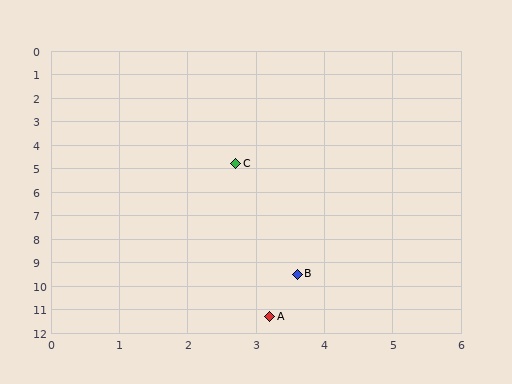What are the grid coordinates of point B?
Point B is at approximately (3.6, 9.5).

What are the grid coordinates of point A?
Point A is at approximately (3.2, 11.3).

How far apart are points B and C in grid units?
Points B and C are about 4.8 grid units apart.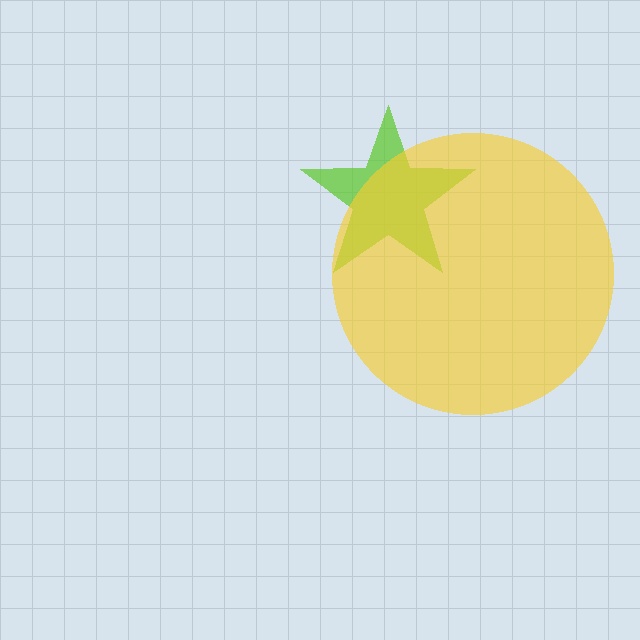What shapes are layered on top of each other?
The layered shapes are: a lime star, a yellow circle.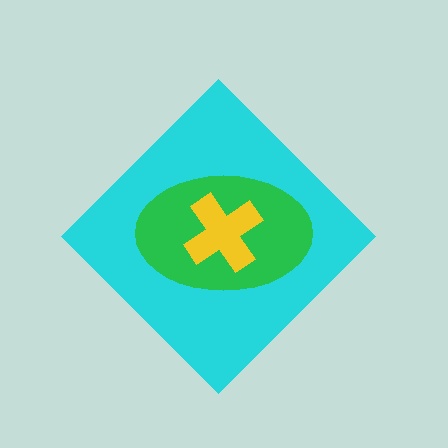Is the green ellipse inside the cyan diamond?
Yes.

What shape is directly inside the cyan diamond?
The green ellipse.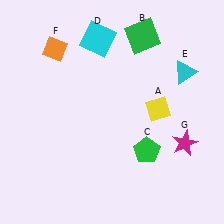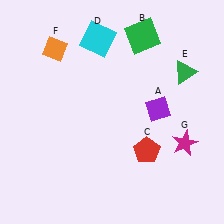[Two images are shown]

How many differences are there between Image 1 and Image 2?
There are 3 differences between the two images.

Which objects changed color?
A changed from yellow to purple. C changed from green to red. E changed from cyan to green.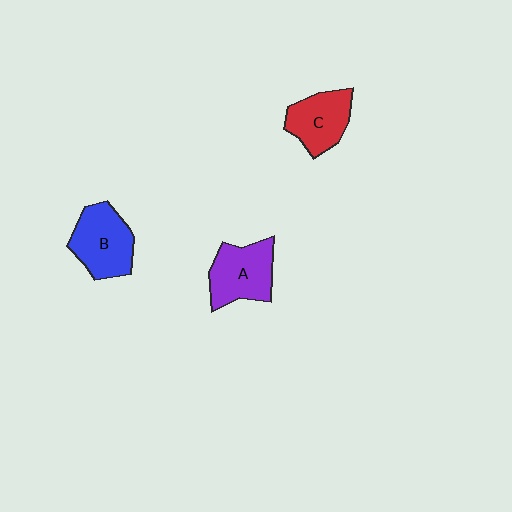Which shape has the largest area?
Shape B (blue).